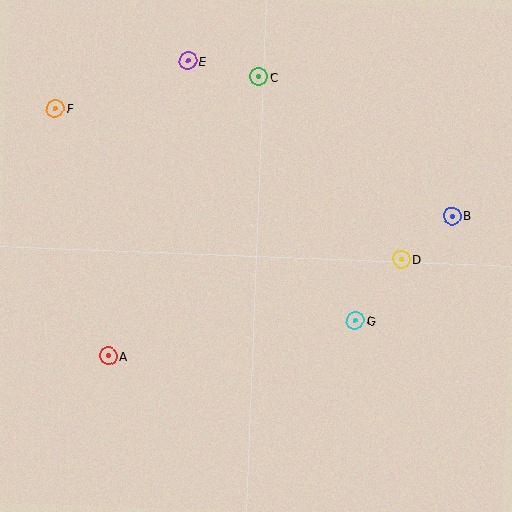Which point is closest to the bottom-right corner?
Point G is closest to the bottom-right corner.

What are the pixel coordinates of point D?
Point D is at (401, 259).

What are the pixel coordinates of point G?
Point G is at (355, 321).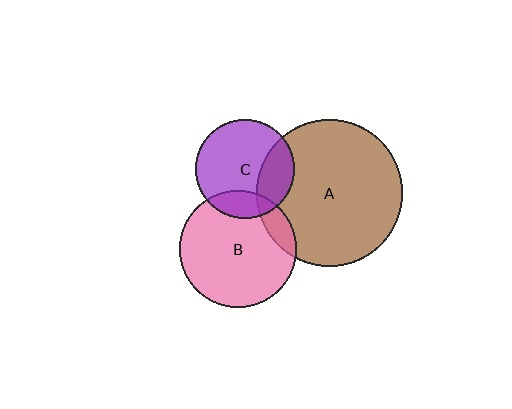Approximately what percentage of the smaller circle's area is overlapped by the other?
Approximately 10%.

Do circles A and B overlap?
Yes.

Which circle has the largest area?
Circle A (brown).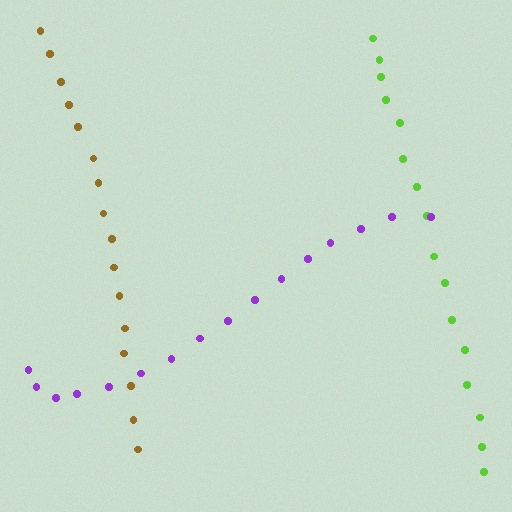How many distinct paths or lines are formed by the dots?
There are 3 distinct paths.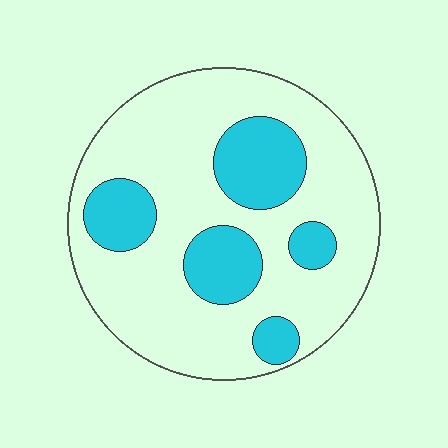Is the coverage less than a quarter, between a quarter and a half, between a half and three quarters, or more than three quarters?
Between a quarter and a half.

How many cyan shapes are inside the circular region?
5.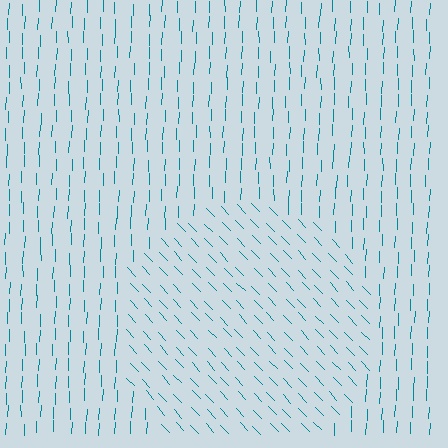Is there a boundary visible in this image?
Yes, there is a texture boundary formed by a change in line orientation.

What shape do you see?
I see a circle.